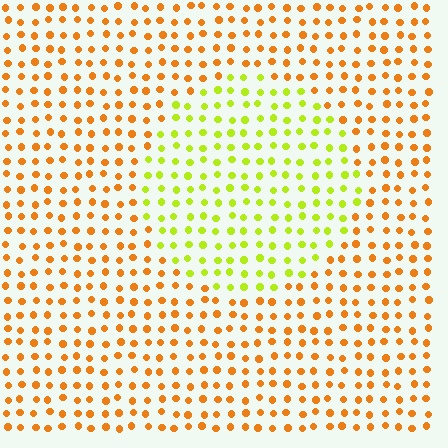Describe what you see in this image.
The image is filled with small orange elements in a uniform arrangement. A circle-shaped region is visible where the elements are tinted to a slightly different hue, forming a subtle color boundary.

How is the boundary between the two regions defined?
The boundary is defined purely by a slight shift in hue (about 48 degrees). Spacing, size, and orientation are identical on both sides.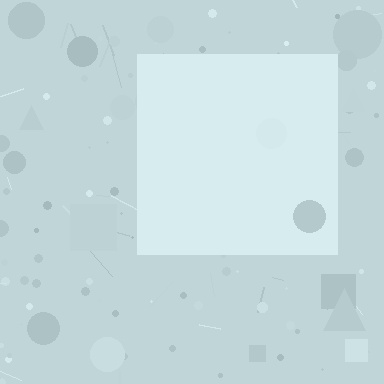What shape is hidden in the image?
A square is hidden in the image.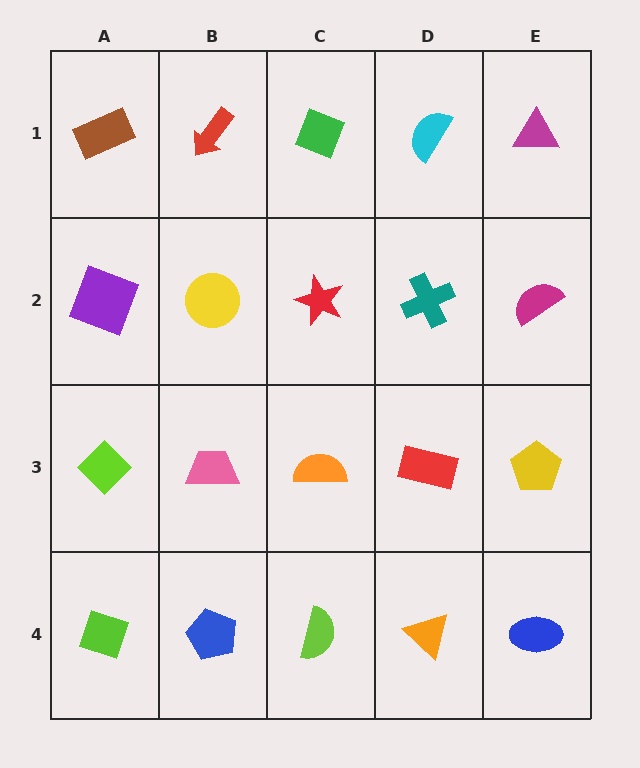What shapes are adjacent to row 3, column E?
A magenta semicircle (row 2, column E), a blue ellipse (row 4, column E), a red rectangle (row 3, column D).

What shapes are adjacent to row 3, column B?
A yellow circle (row 2, column B), a blue pentagon (row 4, column B), a lime diamond (row 3, column A), an orange semicircle (row 3, column C).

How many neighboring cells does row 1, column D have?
3.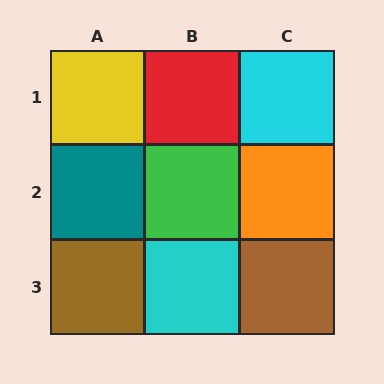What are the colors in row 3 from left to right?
Brown, cyan, brown.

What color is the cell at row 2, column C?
Orange.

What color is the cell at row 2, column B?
Green.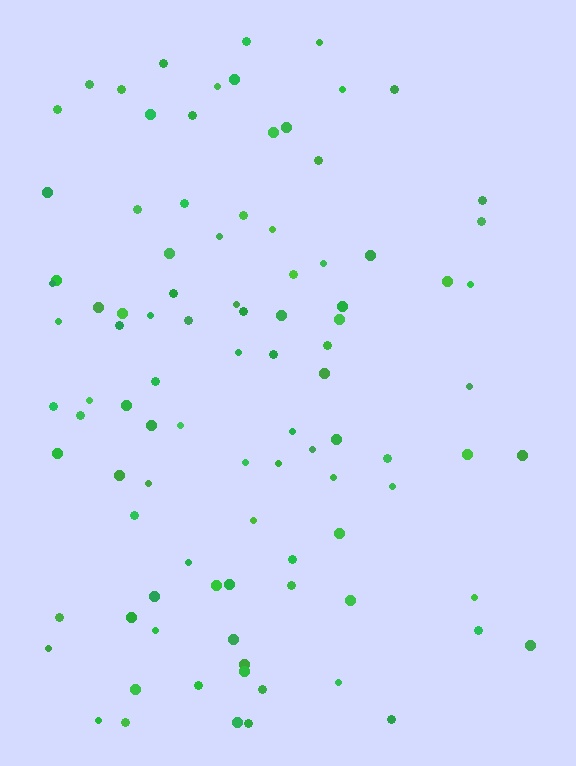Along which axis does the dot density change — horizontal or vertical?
Horizontal.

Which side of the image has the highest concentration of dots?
The left.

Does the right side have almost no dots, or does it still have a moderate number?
Still a moderate number, just noticeably fewer than the left.